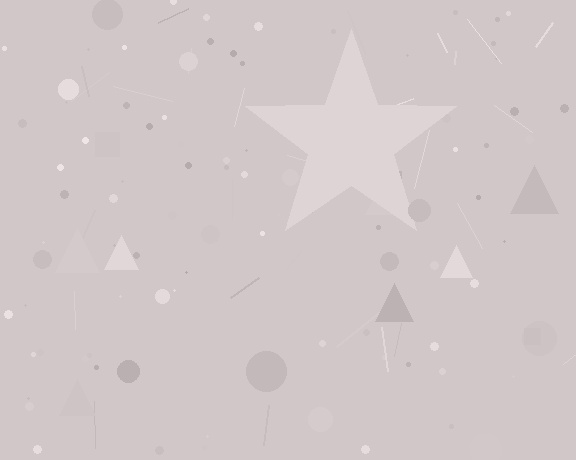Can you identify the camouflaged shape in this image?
The camouflaged shape is a star.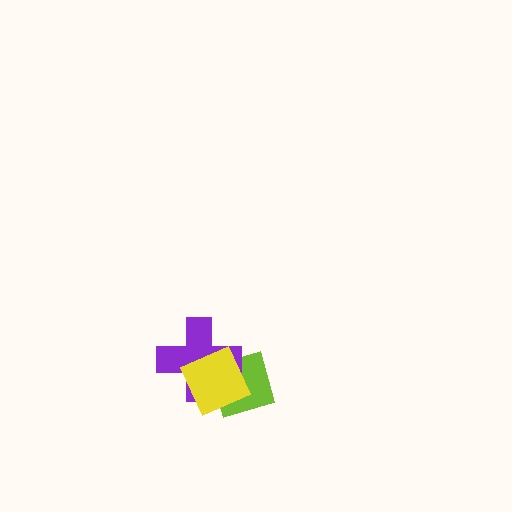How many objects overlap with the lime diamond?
2 objects overlap with the lime diamond.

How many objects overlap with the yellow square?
2 objects overlap with the yellow square.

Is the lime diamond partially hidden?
Yes, it is partially covered by another shape.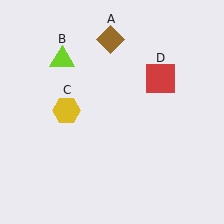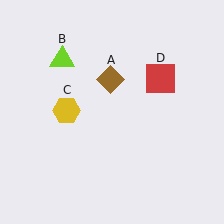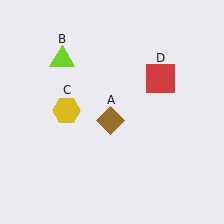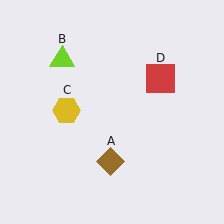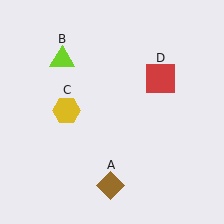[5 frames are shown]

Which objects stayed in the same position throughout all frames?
Lime triangle (object B) and yellow hexagon (object C) and red square (object D) remained stationary.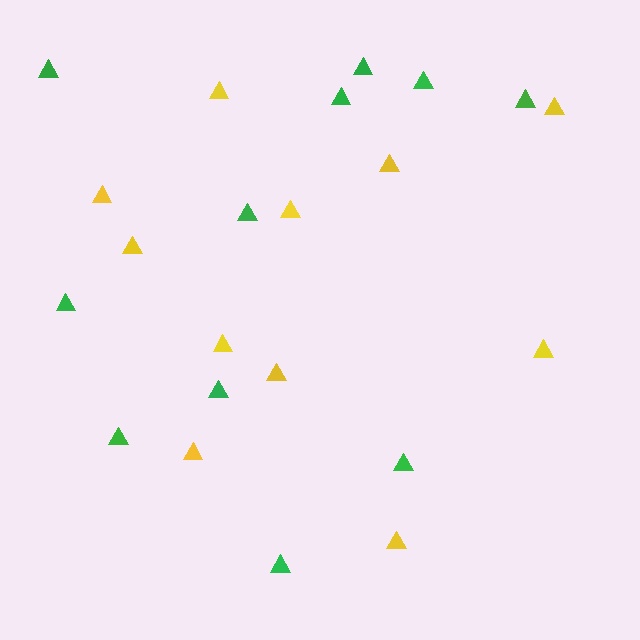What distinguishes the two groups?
There are 2 groups: one group of yellow triangles (11) and one group of green triangles (11).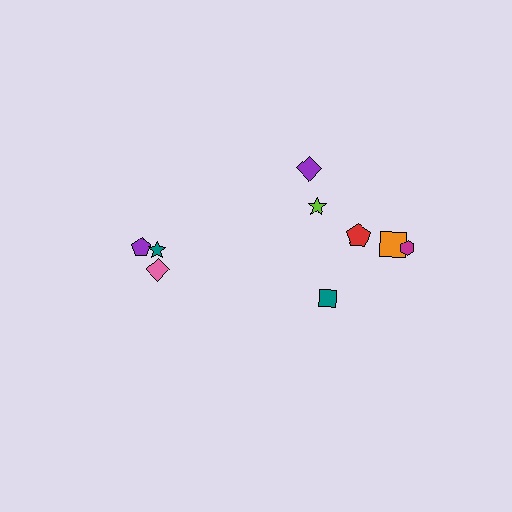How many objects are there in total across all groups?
There are 9 objects.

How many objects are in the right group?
There are 6 objects.